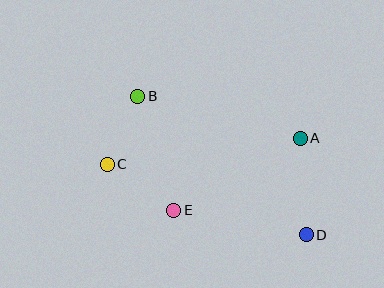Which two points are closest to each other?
Points B and C are closest to each other.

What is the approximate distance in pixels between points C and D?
The distance between C and D is approximately 211 pixels.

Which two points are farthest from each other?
Points B and D are farthest from each other.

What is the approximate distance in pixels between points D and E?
The distance between D and E is approximately 135 pixels.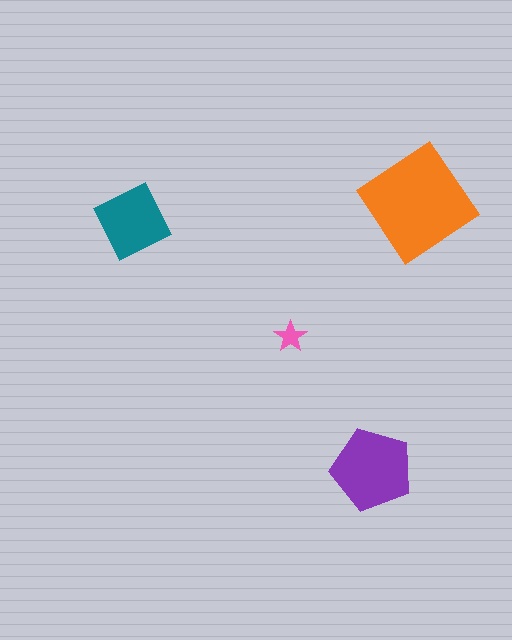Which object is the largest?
The orange diamond.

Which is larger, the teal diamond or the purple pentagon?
The purple pentagon.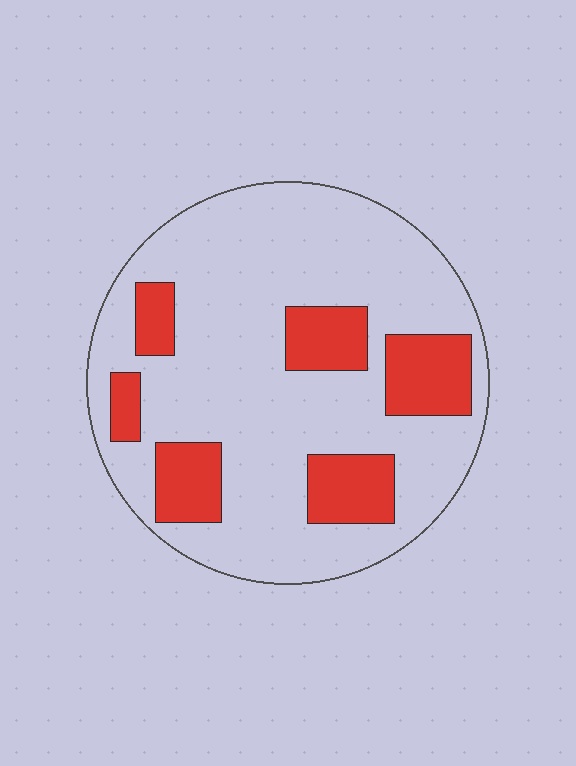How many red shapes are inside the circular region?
6.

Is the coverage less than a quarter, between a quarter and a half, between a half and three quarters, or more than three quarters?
Less than a quarter.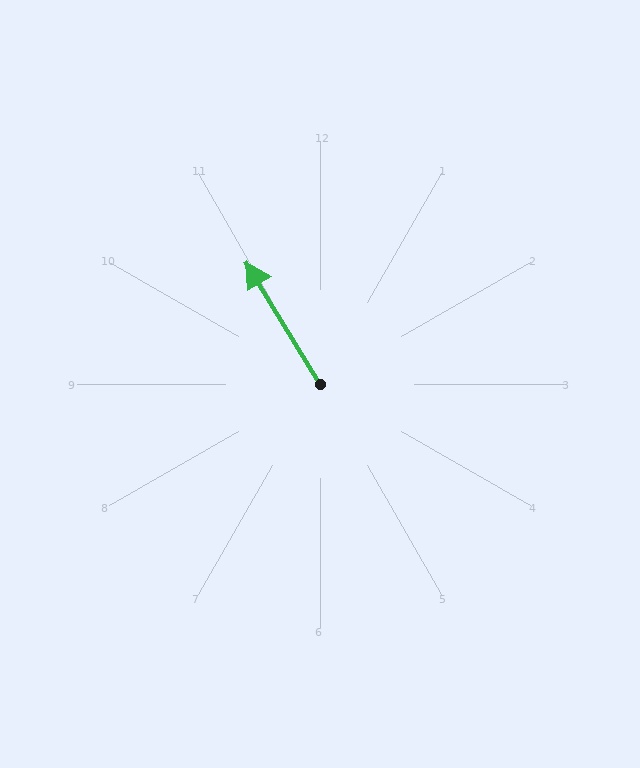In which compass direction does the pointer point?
Northwest.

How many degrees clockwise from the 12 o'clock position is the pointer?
Approximately 329 degrees.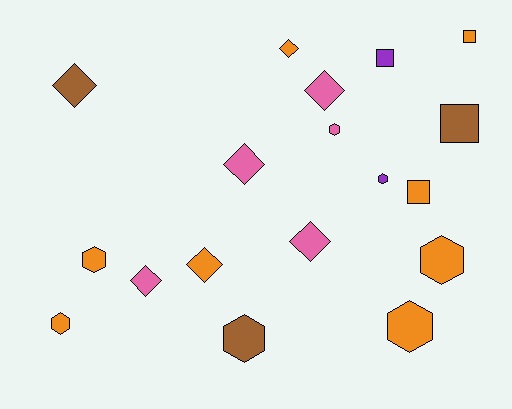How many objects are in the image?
There are 18 objects.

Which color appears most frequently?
Orange, with 8 objects.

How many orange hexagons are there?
There are 4 orange hexagons.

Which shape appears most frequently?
Diamond, with 7 objects.